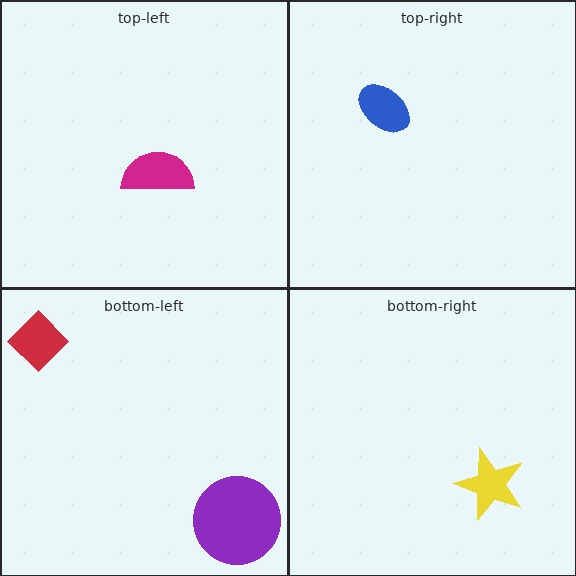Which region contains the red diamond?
The bottom-left region.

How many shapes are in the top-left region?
1.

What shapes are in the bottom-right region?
The yellow star.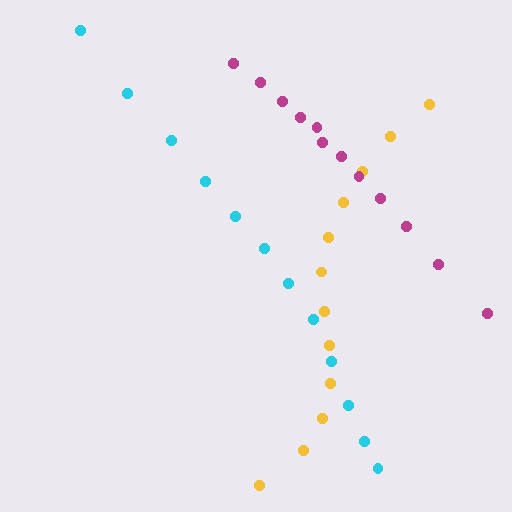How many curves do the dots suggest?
There are 3 distinct paths.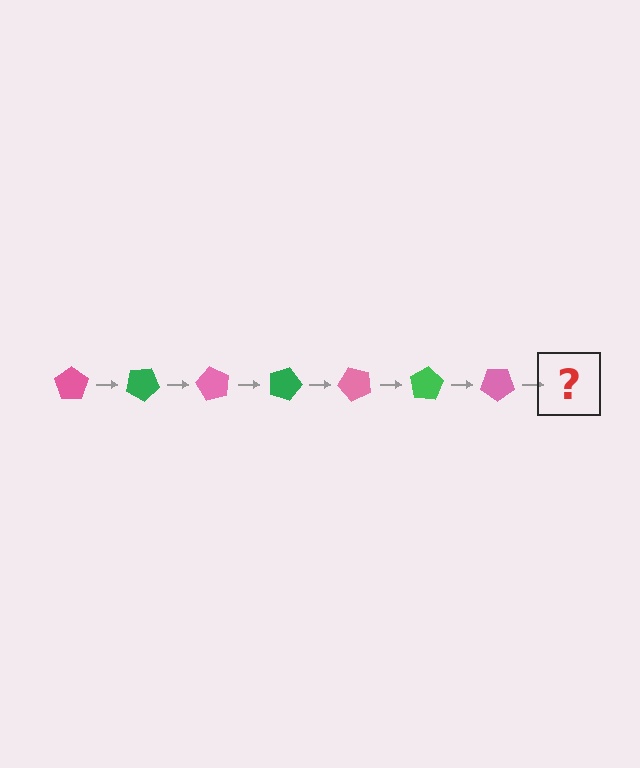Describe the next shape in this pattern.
It should be a green pentagon, rotated 210 degrees from the start.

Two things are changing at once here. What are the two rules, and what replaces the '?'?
The two rules are that it rotates 30 degrees each step and the color cycles through pink and green. The '?' should be a green pentagon, rotated 210 degrees from the start.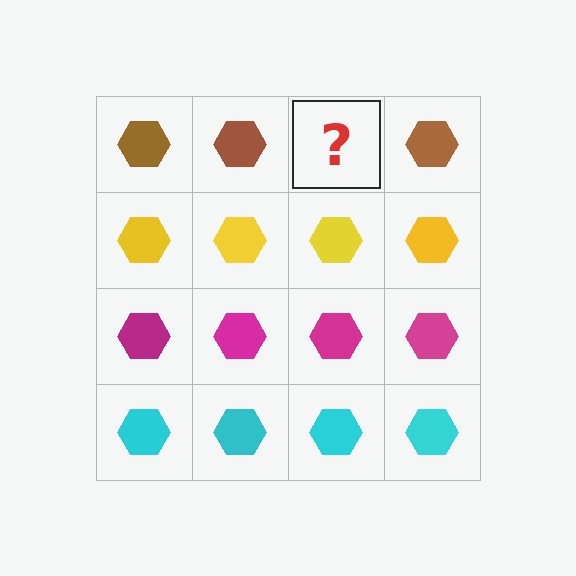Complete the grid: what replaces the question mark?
The question mark should be replaced with a brown hexagon.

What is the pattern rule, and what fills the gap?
The rule is that each row has a consistent color. The gap should be filled with a brown hexagon.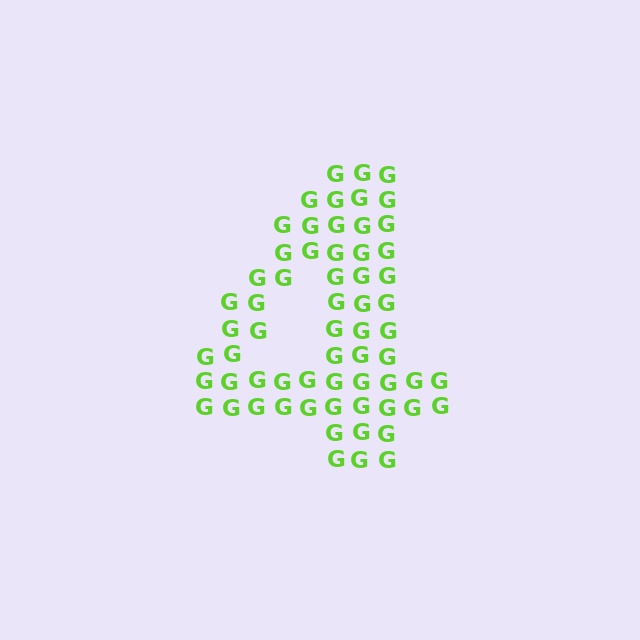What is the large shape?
The large shape is the digit 4.